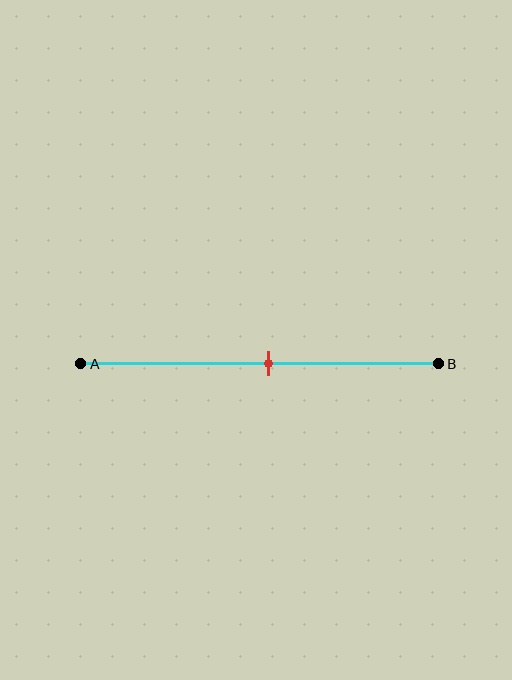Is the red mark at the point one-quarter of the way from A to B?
No, the mark is at about 50% from A, not at the 25% one-quarter point.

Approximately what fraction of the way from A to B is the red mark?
The red mark is approximately 50% of the way from A to B.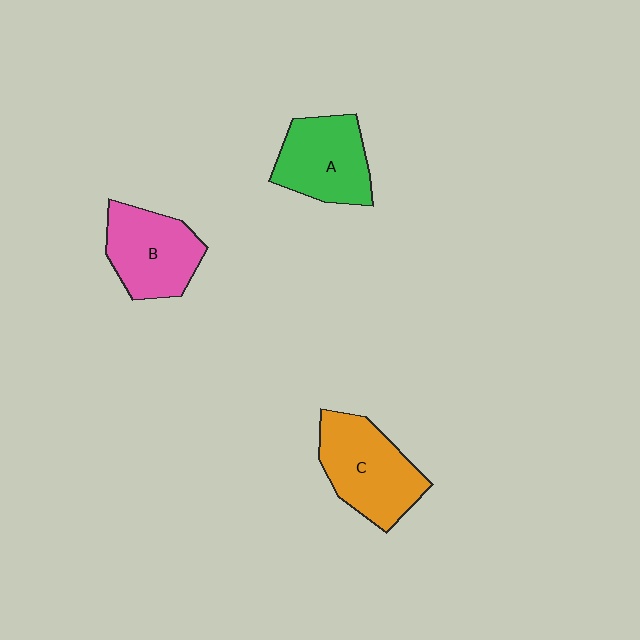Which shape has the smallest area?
Shape A (green).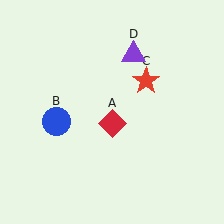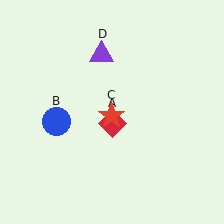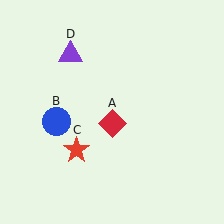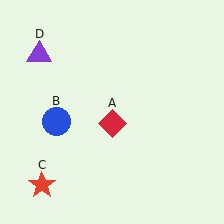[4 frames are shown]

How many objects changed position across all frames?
2 objects changed position: red star (object C), purple triangle (object D).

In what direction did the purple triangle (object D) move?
The purple triangle (object D) moved left.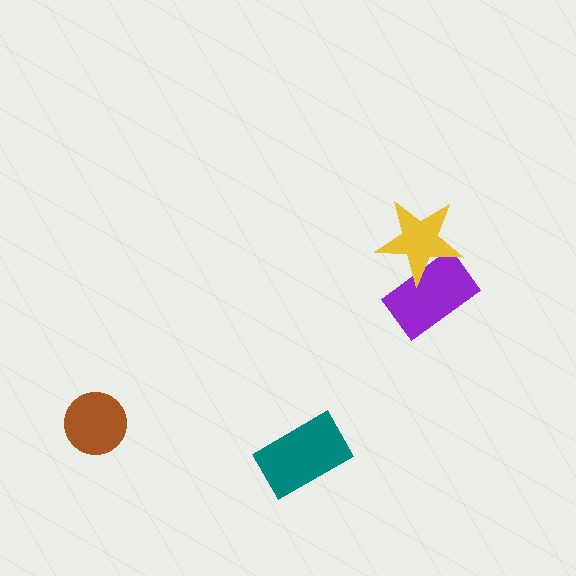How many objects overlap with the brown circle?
0 objects overlap with the brown circle.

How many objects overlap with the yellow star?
1 object overlaps with the yellow star.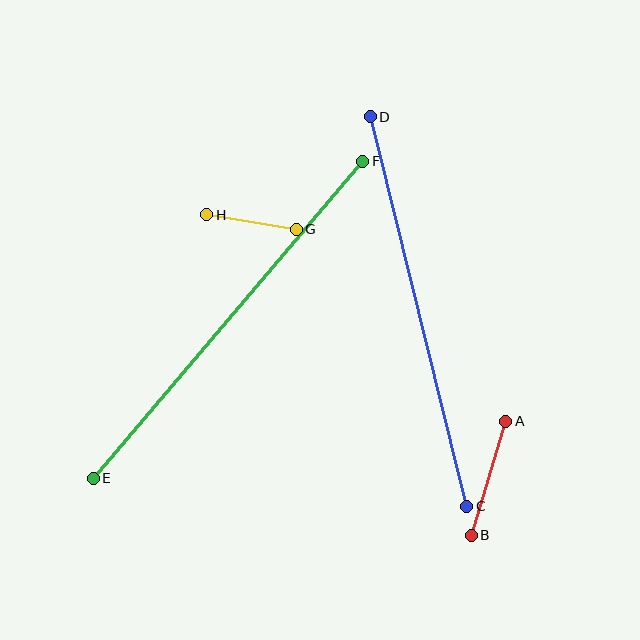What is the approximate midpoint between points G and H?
The midpoint is at approximately (251, 222) pixels.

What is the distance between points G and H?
The distance is approximately 90 pixels.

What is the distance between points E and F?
The distance is approximately 416 pixels.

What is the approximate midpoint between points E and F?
The midpoint is at approximately (228, 320) pixels.